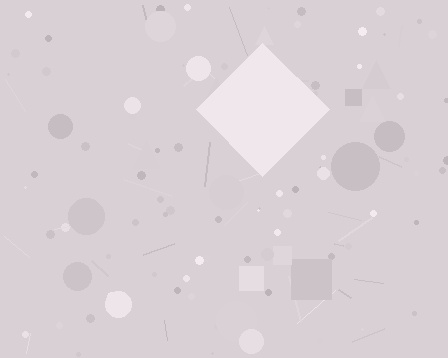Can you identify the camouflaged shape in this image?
The camouflaged shape is a diamond.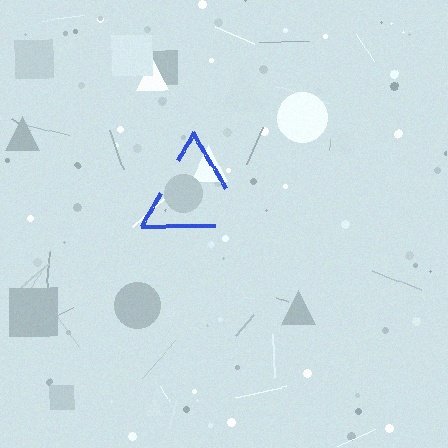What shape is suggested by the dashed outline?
The dashed outline suggests a triangle.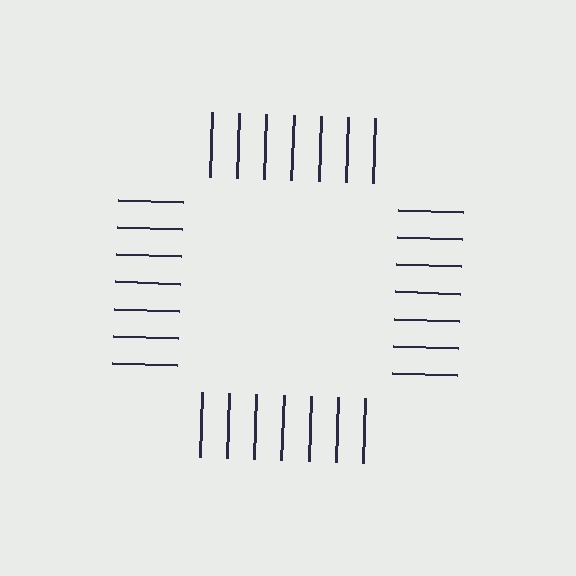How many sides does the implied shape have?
4 sides — the line-ends trace a square.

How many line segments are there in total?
28 — 7 along each of the 4 edges.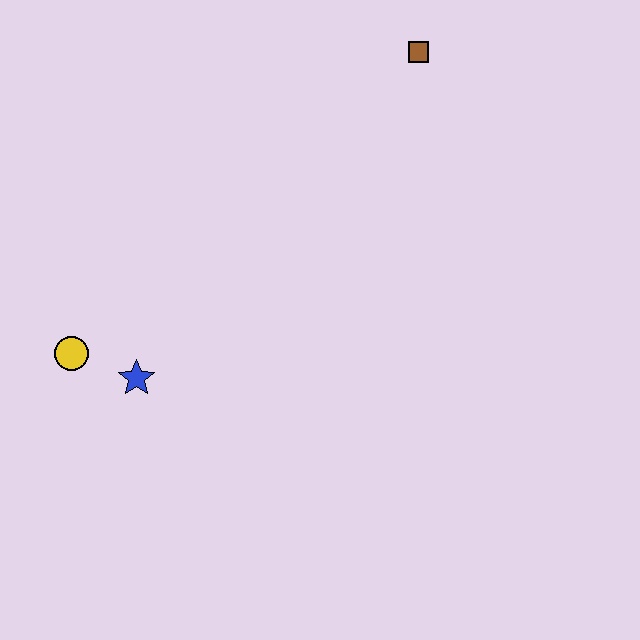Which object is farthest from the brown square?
The yellow circle is farthest from the brown square.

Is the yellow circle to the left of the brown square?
Yes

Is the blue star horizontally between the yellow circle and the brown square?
Yes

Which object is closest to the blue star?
The yellow circle is closest to the blue star.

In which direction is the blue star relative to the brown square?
The blue star is below the brown square.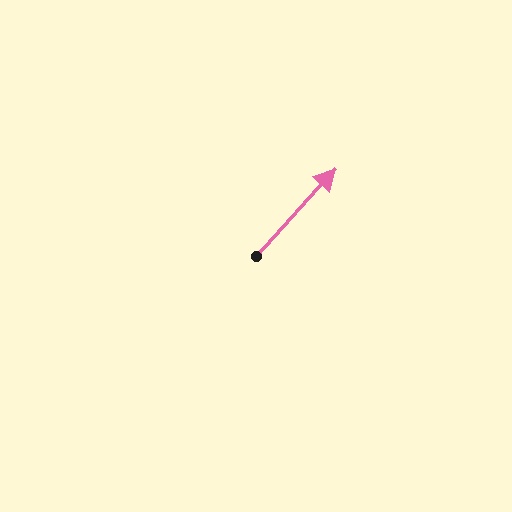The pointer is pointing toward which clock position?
Roughly 1 o'clock.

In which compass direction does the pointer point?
Northeast.